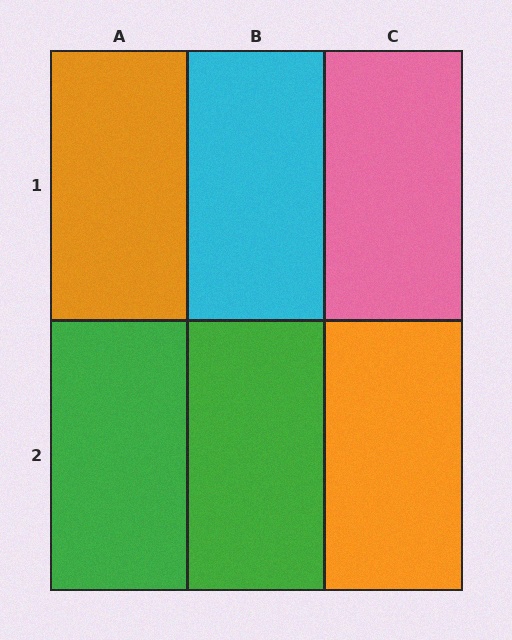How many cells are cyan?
1 cell is cyan.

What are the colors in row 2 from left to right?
Green, green, orange.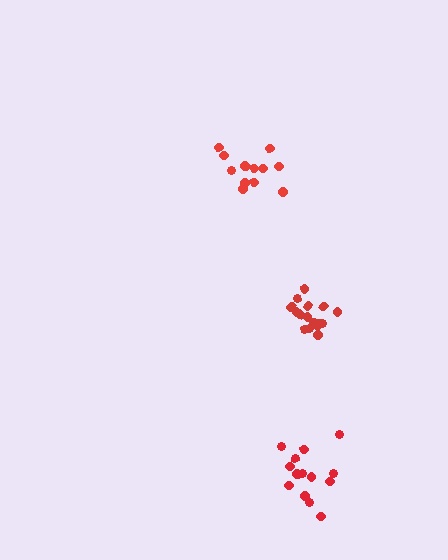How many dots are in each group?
Group 1: 16 dots, Group 2: 14 dots, Group 3: 13 dots (43 total).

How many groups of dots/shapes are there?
There are 3 groups.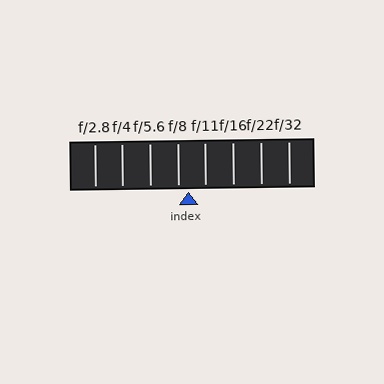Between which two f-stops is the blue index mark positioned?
The index mark is between f/8 and f/11.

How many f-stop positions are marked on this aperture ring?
There are 8 f-stop positions marked.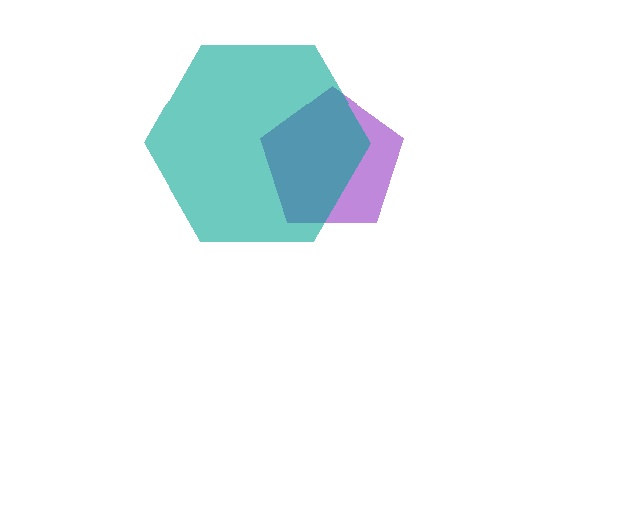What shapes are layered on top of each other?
The layered shapes are: a purple pentagon, a teal hexagon.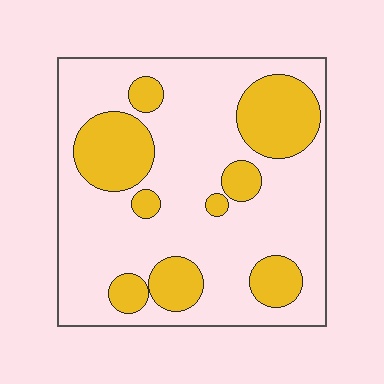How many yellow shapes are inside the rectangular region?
9.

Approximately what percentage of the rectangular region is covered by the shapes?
Approximately 30%.